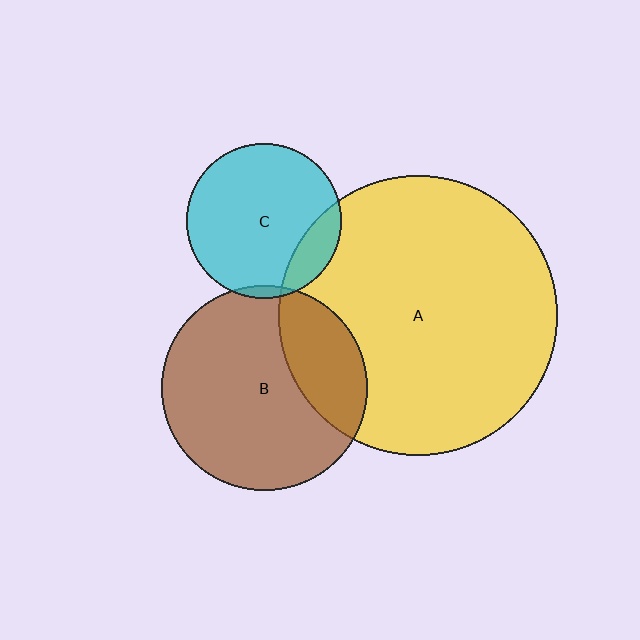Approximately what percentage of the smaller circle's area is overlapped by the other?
Approximately 5%.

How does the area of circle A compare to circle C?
Approximately 3.2 times.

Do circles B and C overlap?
Yes.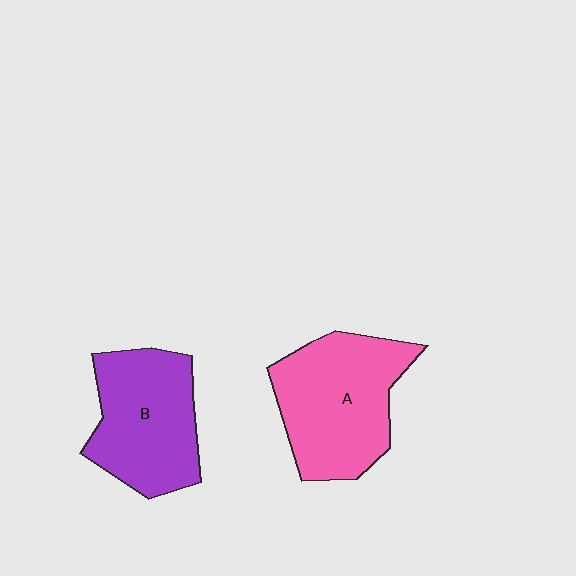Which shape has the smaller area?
Shape B (purple).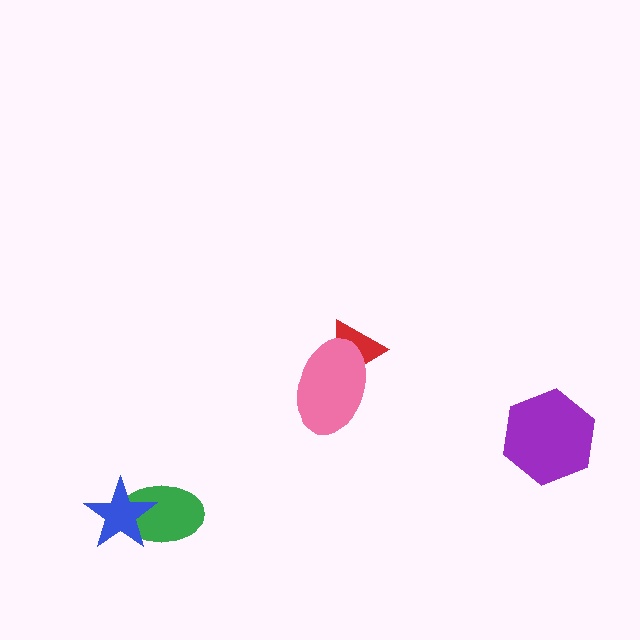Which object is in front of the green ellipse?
The blue star is in front of the green ellipse.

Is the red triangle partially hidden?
Yes, it is partially covered by another shape.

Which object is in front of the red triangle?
The pink ellipse is in front of the red triangle.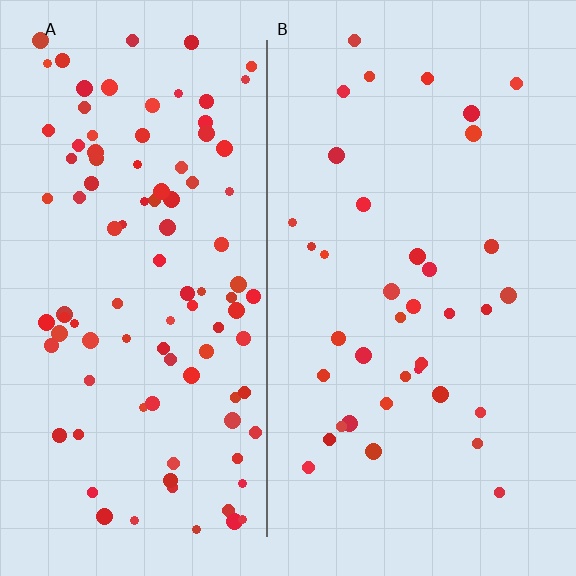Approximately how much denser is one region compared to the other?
Approximately 2.7× — region A over region B.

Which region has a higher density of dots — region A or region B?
A (the left).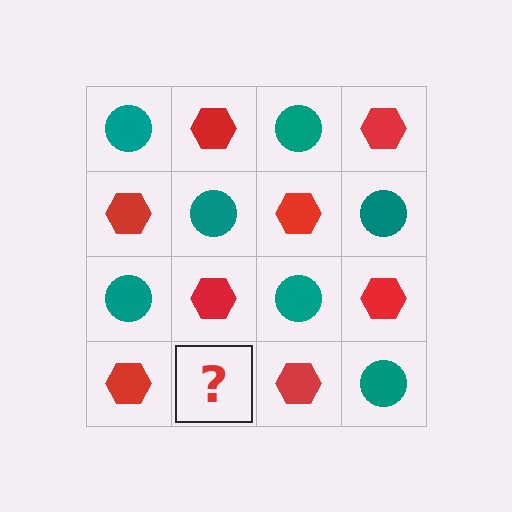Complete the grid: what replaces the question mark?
The question mark should be replaced with a teal circle.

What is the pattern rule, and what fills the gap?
The rule is that it alternates teal circle and red hexagon in a checkerboard pattern. The gap should be filled with a teal circle.